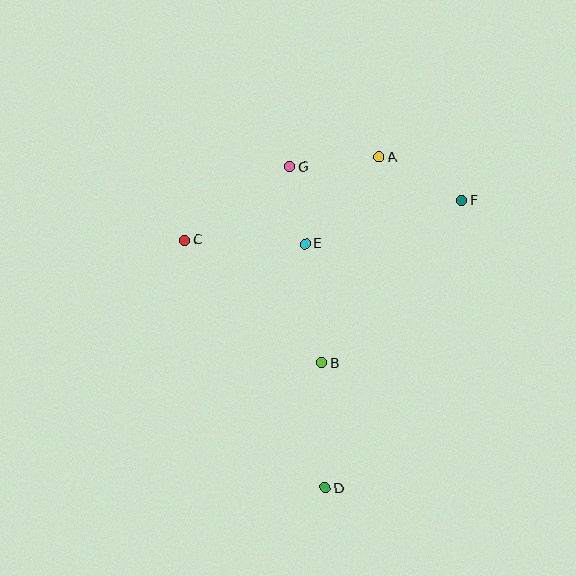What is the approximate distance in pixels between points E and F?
The distance between E and F is approximately 162 pixels.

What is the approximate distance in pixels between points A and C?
The distance between A and C is approximately 211 pixels.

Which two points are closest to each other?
Points E and G are closest to each other.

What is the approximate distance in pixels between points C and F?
The distance between C and F is approximately 280 pixels.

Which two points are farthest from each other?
Points A and D are farthest from each other.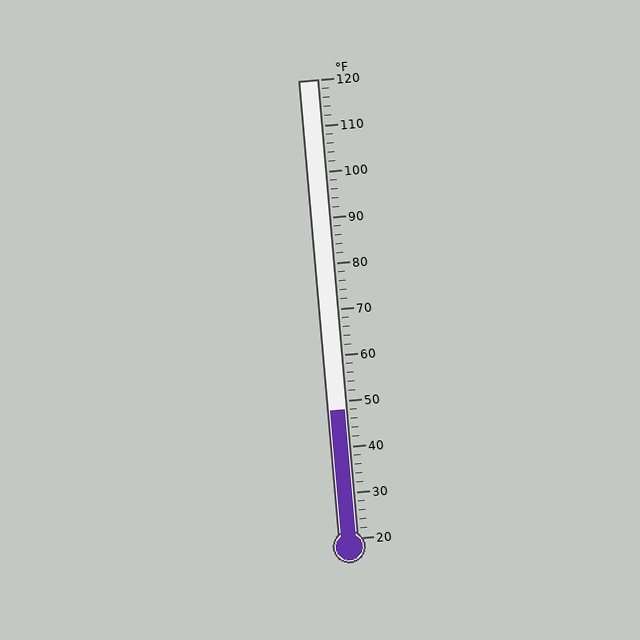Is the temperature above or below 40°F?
The temperature is above 40°F.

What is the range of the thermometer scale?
The thermometer scale ranges from 20°F to 120°F.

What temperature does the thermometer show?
The thermometer shows approximately 48°F.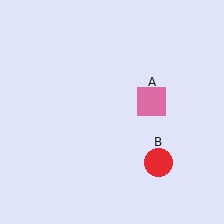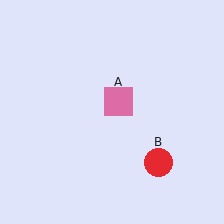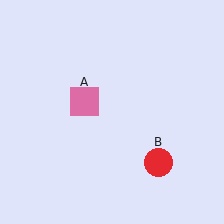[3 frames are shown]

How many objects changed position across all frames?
1 object changed position: pink square (object A).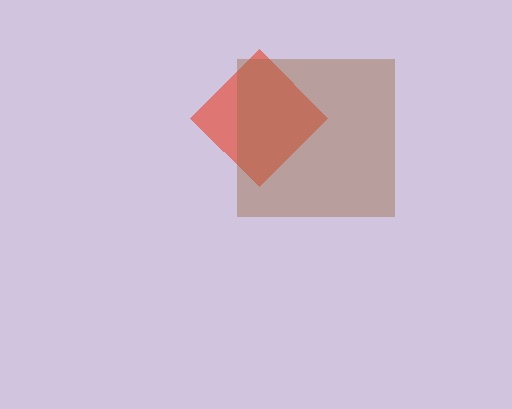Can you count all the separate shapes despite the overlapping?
Yes, there are 2 separate shapes.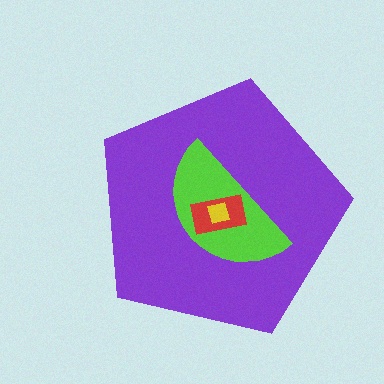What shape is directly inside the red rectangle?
The yellow square.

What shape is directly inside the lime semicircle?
The red rectangle.